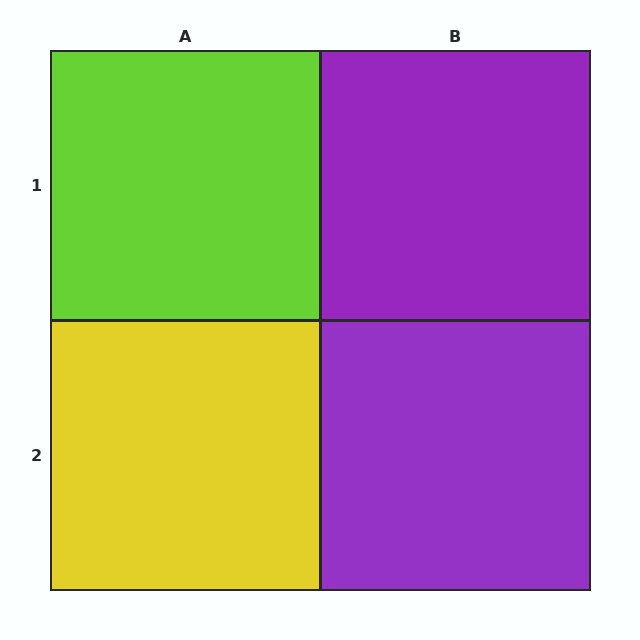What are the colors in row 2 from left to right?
Yellow, purple.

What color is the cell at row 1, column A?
Lime.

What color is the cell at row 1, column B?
Purple.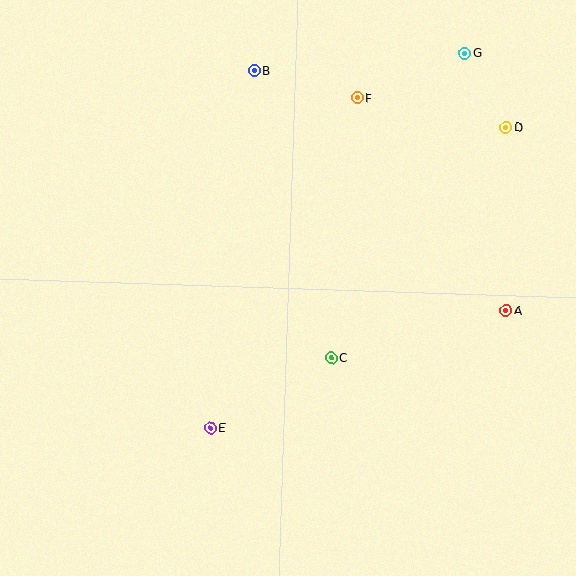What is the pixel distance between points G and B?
The distance between G and B is 211 pixels.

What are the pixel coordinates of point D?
Point D is at (506, 127).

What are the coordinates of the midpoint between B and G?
The midpoint between B and G is at (359, 62).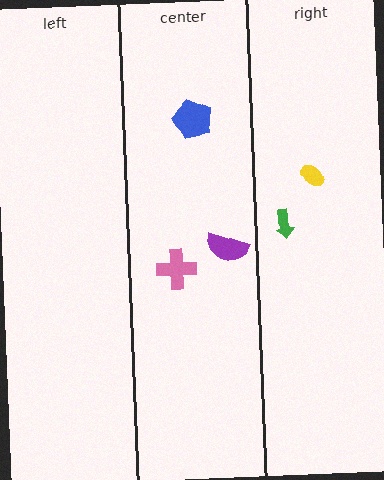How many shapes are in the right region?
2.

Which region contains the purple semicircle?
The center region.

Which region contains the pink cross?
The center region.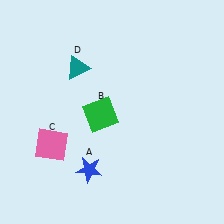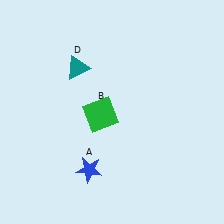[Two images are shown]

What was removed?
The pink square (C) was removed in Image 2.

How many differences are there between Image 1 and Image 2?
There is 1 difference between the two images.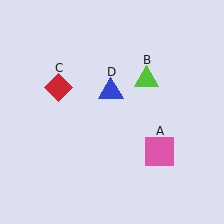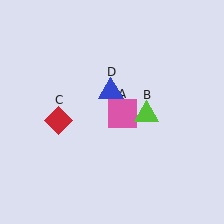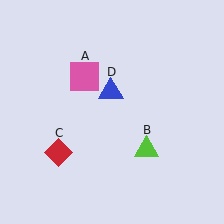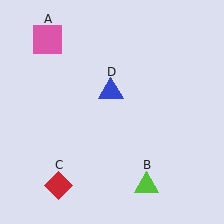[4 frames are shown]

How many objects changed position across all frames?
3 objects changed position: pink square (object A), lime triangle (object B), red diamond (object C).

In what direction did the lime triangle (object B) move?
The lime triangle (object B) moved down.